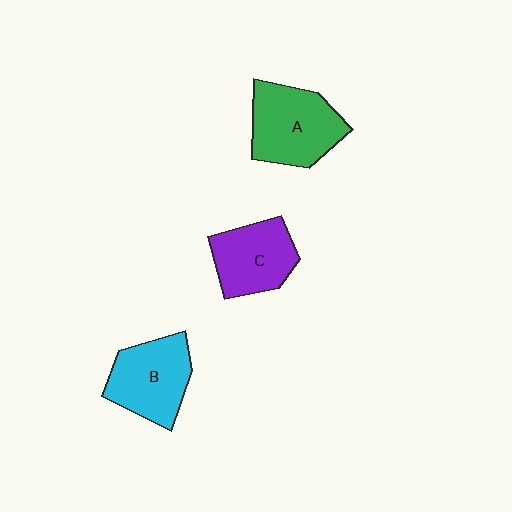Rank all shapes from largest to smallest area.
From largest to smallest: A (green), B (cyan), C (purple).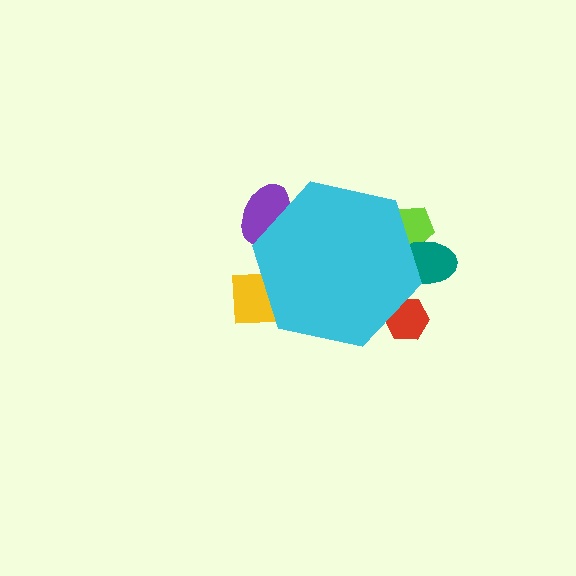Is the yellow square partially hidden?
Yes, the yellow square is partially hidden behind the cyan hexagon.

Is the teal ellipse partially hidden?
Yes, the teal ellipse is partially hidden behind the cyan hexagon.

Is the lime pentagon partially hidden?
Yes, the lime pentagon is partially hidden behind the cyan hexagon.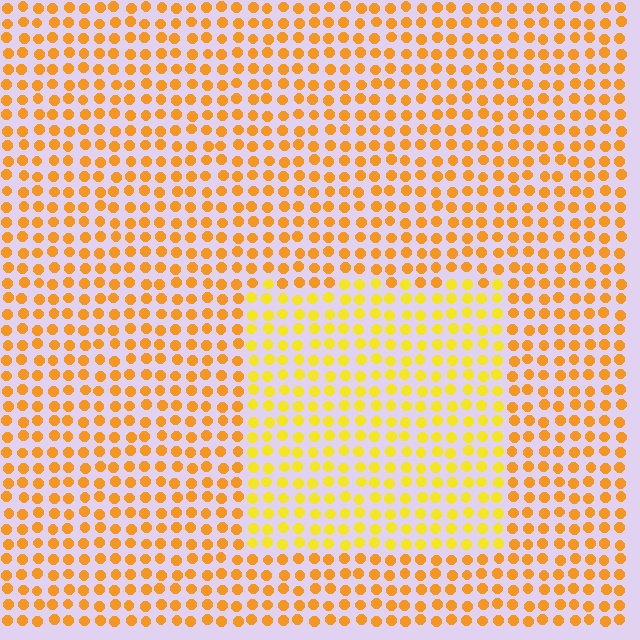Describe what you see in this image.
The image is filled with small orange elements in a uniform arrangement. A rectangle-shaped region is visible where the elements are tinted to a slightly different hue, forming a subtle color boundary.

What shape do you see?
I see a rectangle.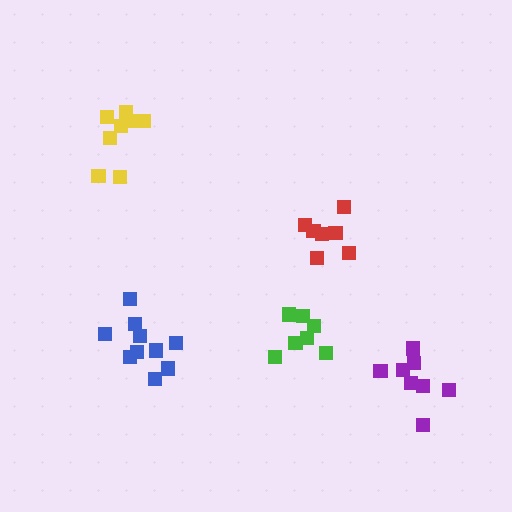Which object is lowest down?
The purple cluster is bottommost.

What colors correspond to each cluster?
The clusters are colored: red, yellow, green, blue, purple.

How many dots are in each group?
Group 1: 7 dots, Group 2: 8 dots, Group 3: 7 dots, Group 4: 10 dots, Group 5: 8 dots (40 total).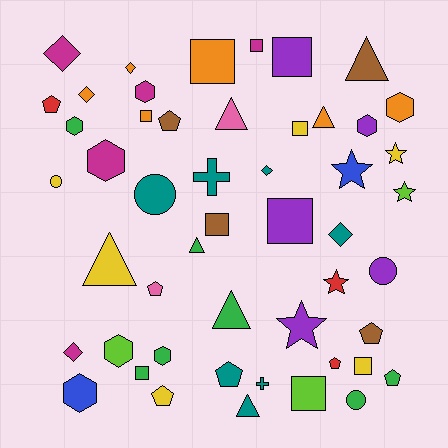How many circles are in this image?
There are 4 circles.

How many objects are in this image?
There are 50 objects.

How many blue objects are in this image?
There are 2 blue objects.